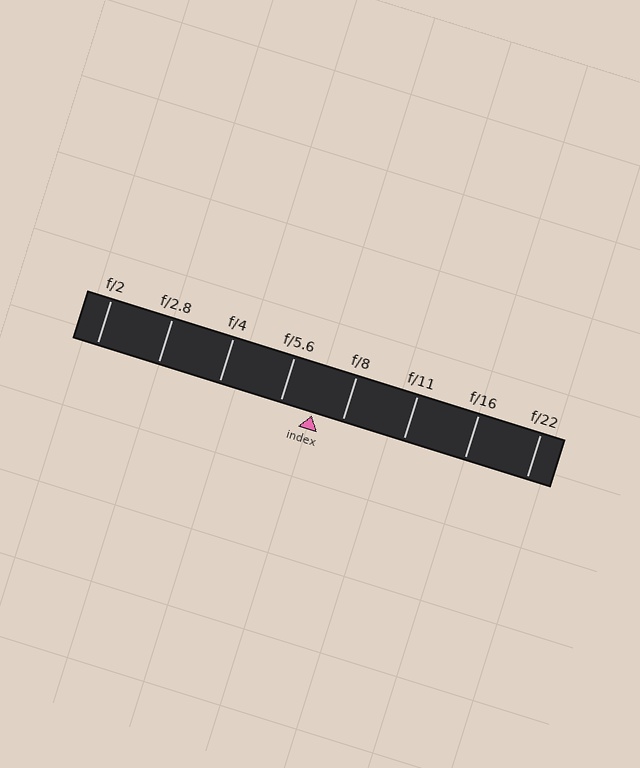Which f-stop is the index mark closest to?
The index mark is closest to f/8.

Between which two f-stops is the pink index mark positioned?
The index mark is between f/5.6 and f/8.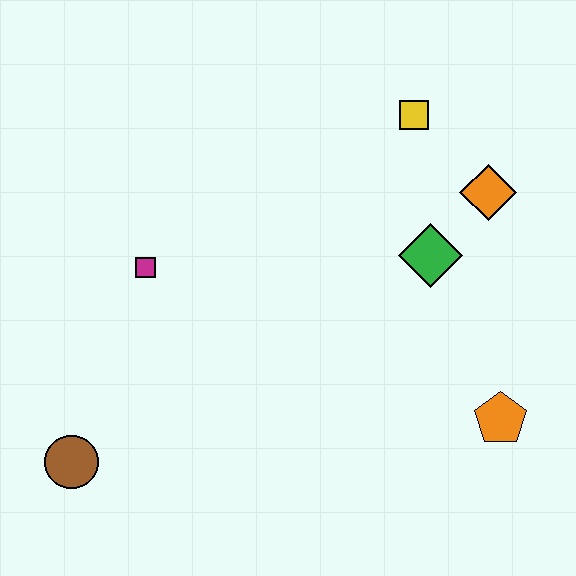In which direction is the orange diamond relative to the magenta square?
The orange diamond is to the right of the magenta square.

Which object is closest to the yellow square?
The orange diamond is closest to the yellow square.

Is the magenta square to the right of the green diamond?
No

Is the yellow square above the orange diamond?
Yes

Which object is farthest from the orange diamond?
The brown circle is farthest from the orange diamond.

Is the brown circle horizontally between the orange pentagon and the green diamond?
No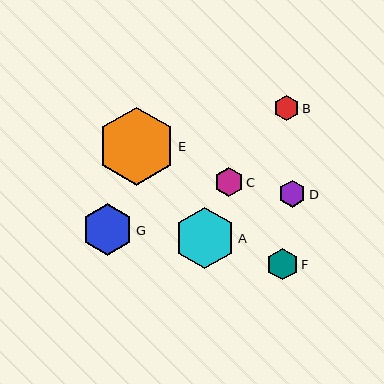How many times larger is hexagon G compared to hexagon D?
Hexagon G is approximately 1.9 times the size of hexagon D.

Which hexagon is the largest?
Hexagon E is the largest with a size of approximately 78 pixels.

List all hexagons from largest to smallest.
From largest to smallest: E, A, G, F, C, D, B.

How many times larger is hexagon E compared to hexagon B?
Hexagon E is approximately 3.1 times the size of hexagon B.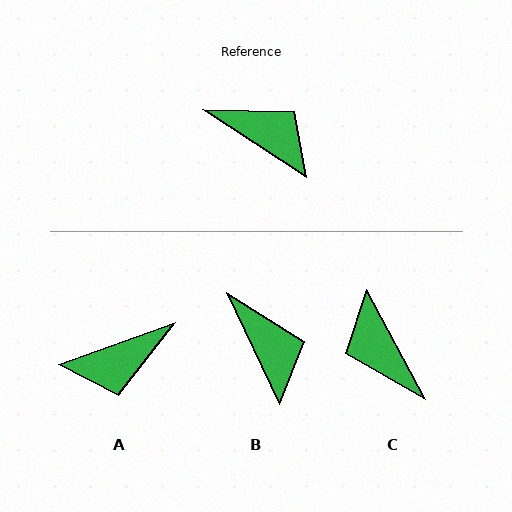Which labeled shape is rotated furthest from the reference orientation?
C, about 152 degrees away.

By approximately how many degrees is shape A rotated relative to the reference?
Approximately 127 degrees clockwise.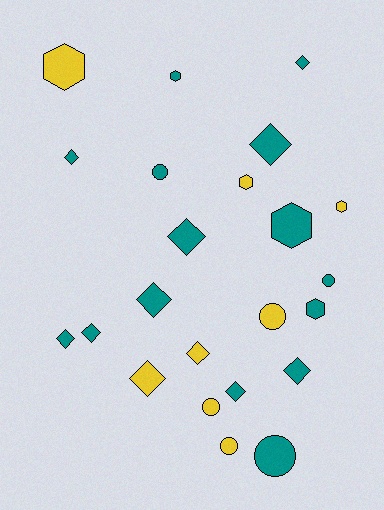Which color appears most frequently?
Teal, with 15 objects.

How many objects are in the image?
There are 23 objects.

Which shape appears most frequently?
Diamond, with 11 objects.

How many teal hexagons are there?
There are 3 teal hexagons.